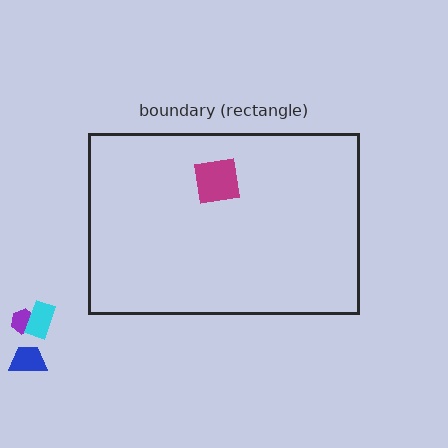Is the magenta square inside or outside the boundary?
Inside.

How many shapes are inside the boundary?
1 inside, 3 outside.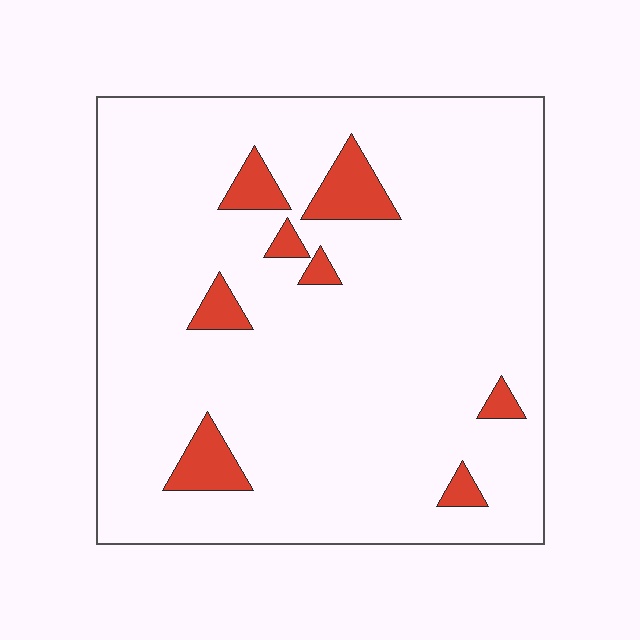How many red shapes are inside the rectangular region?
8.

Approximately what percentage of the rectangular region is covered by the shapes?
Approximately 10%.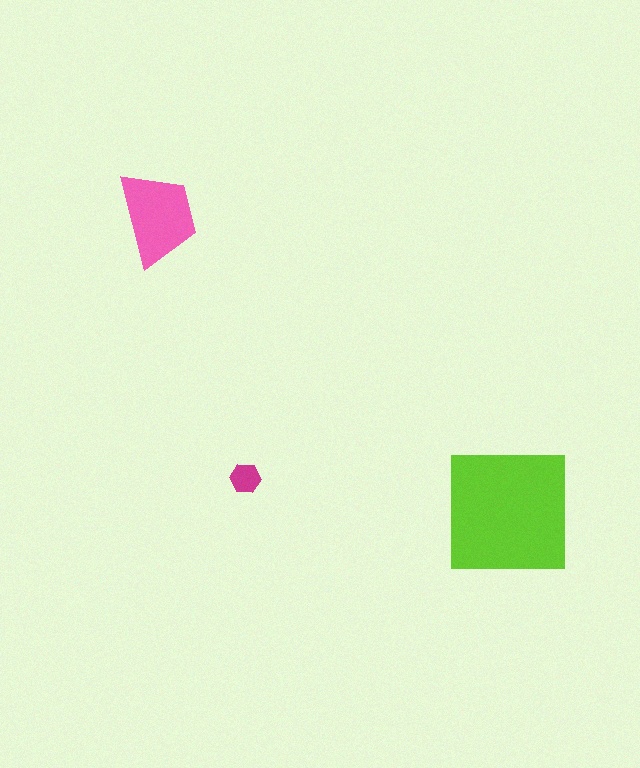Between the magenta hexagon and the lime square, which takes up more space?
The lime square.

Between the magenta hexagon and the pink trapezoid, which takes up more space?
The pink trapezoid.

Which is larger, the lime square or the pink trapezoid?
The lime square.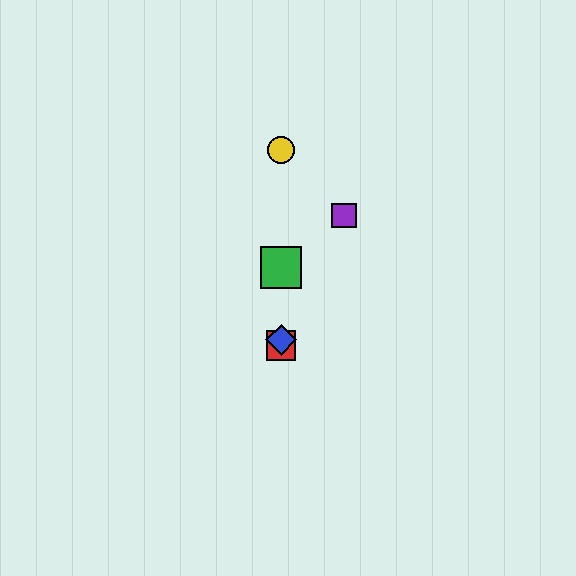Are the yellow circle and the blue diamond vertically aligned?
Yes, both are at x≈281.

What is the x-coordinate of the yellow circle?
The yellow circle is at x≈281.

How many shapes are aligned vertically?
4 shapes (the red square, the blue diamond, the green square, the yellow circle) are aligned vertically.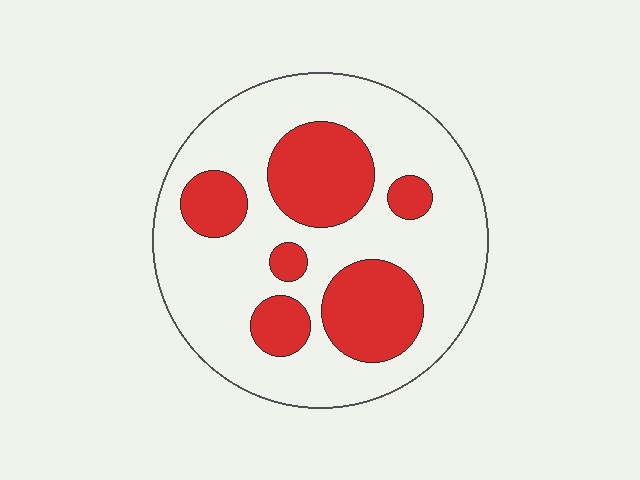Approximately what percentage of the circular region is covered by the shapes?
Approximately 30%.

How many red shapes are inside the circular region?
6.